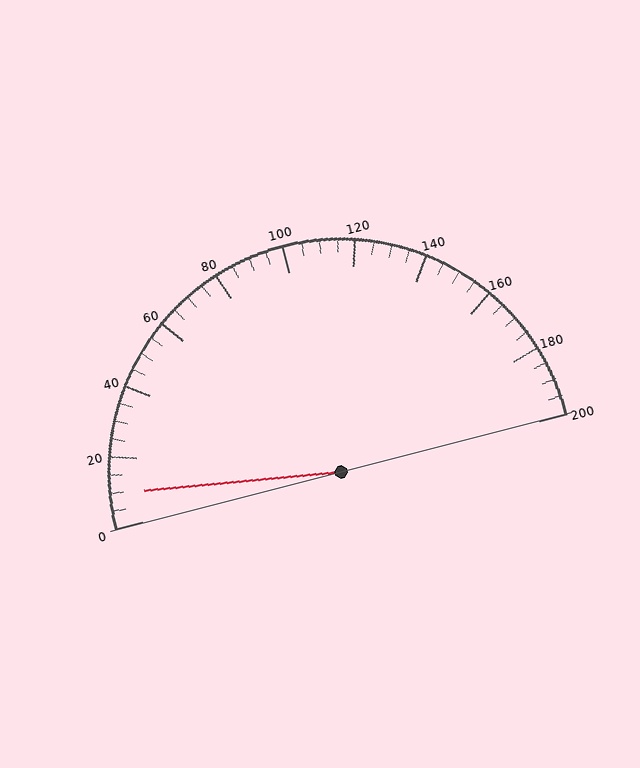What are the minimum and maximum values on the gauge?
The gauge ranges from 0 to 200.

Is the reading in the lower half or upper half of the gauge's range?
The reading is in the lower half of the range (0 to 200).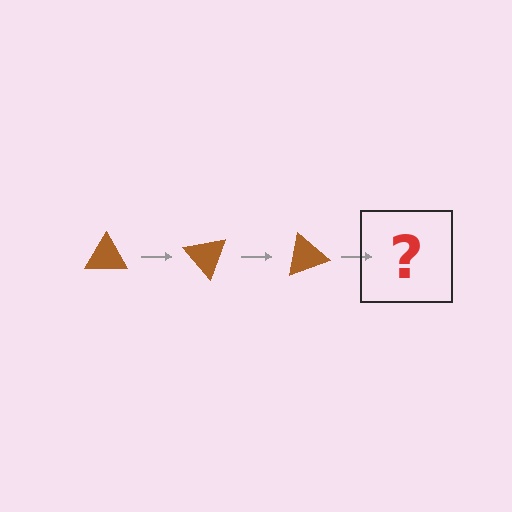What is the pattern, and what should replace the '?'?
The pattern is that the triangle rotates 50 degrees each step. The '?' should be a brown triangle rotated 150 degrees.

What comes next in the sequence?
The next element should be a brown triangle rotated 150 degrees.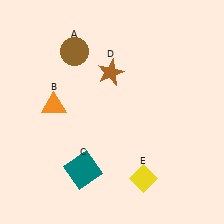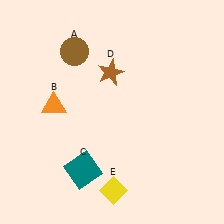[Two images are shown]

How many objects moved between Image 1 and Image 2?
1 object moved between the two images.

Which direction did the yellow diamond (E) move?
The yellow diamond (E) moved left.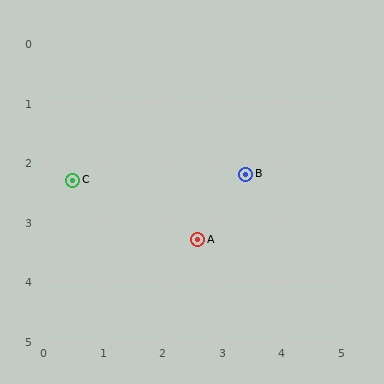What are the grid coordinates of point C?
Point C is at approximately (0.5, 2.3).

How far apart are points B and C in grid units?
Points B and C are about 2.9 grid units apart.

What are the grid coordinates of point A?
Point A is at approximately (2.6, 3.3).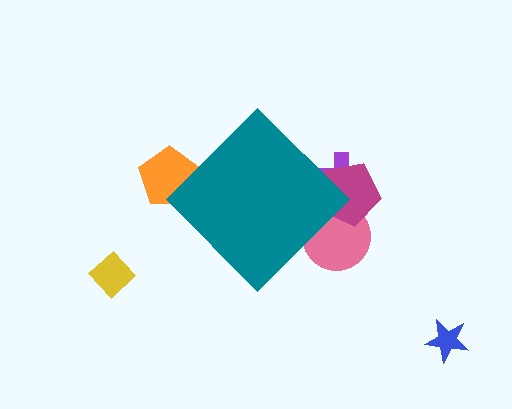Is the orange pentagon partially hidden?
Yes, the orange pentagon is partially hidden behind the teal diamond.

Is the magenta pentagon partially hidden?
Yes, the magenta pentagon is partially hidden behind the teal diamond.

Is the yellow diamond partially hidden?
No, the yellow diamond is fully visible.